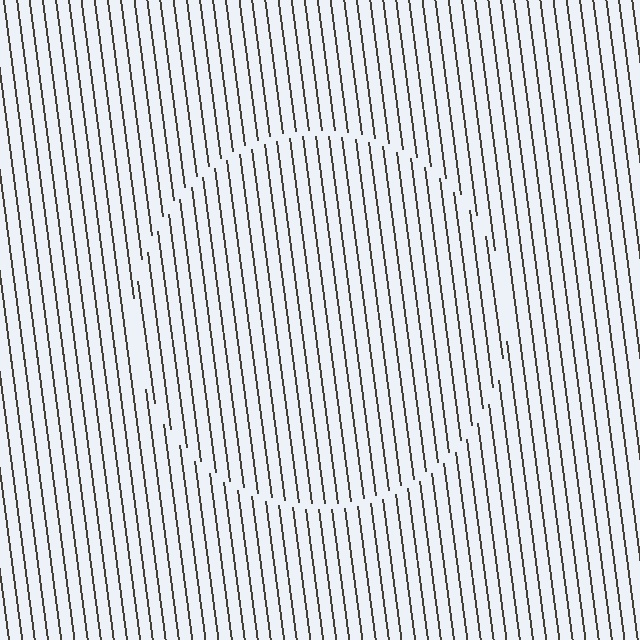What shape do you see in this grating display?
An illusory circle. The interior of the shape contains the same grating, shifted by half a period — the contour is defined by the phase discontinuity where line-ends from the inner and outer gratings abut.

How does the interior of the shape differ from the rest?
The interior of the shape contains the same grating, shifted by half a period — the contour is defined by the phase discontinuity where line-ends from the inner and outer gratings abut.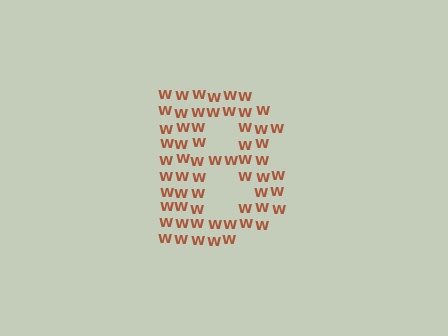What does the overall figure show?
The overall figure shows the letter B.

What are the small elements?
The small elements are letter W's.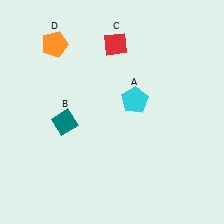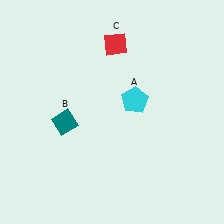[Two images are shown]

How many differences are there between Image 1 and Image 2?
There is 1 difference between the two images.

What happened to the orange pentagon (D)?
The orange pentagon (D) was removed in Image 2. It was in the top-left area of Image 1.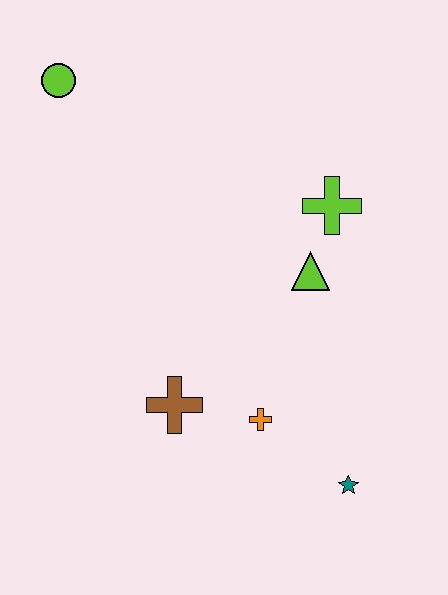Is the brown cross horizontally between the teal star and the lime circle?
Yes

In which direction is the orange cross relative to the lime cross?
The orange cross is below the lime cross.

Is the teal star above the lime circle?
No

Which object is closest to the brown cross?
The orange cross is closest to the brown cross.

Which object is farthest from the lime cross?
The lime circle is farthest from the lime cross.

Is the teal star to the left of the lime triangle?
No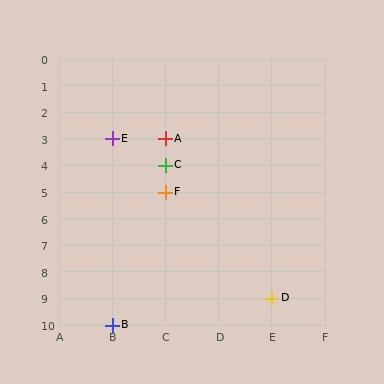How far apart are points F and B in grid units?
Points F and B are 1 column and 5 rows apart (about 5.1 grid units diagonally).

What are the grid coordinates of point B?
Point B is at grid coordinates (B, 10).